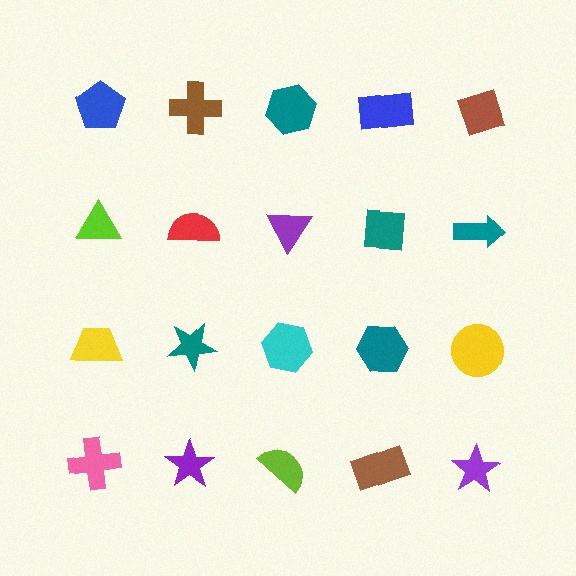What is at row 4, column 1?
A pink cross.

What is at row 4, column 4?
A brown rectangle.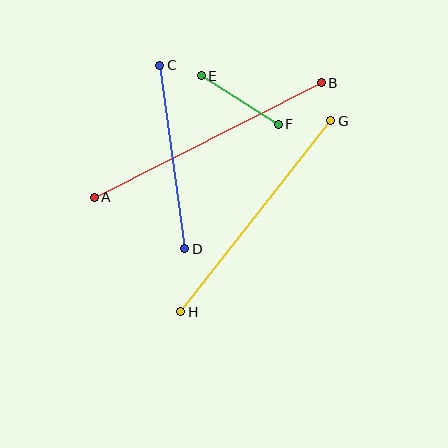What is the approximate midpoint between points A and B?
The midpoint is at approximately (208, 140) pixels.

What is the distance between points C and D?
The distance is approximately 185 pixels.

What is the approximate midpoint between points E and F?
The midpoint is at approximately (240, 100) pixels.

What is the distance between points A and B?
The distance is approximately 254 pixels.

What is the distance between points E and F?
The distance is approximately 91 pixels.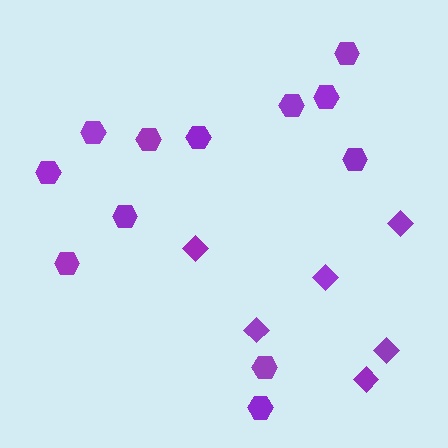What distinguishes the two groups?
There are 2 groups: one group of hexagons (12) and one group of diamonds (6).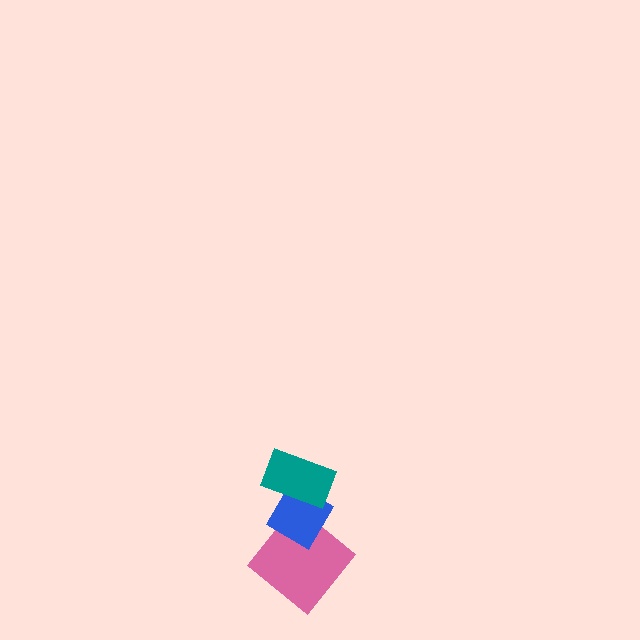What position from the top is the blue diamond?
The blue diamond is 2nd from the top.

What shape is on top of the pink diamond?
The blue diamond is on top of the pink diamond.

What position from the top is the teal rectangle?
The teal rectangle is 1st from the top.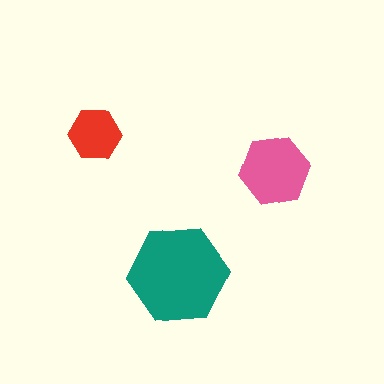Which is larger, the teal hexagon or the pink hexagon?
The teal one.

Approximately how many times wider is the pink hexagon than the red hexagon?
About 1.5 times wider.